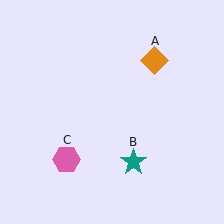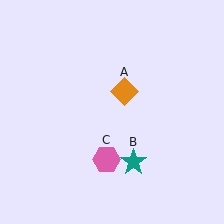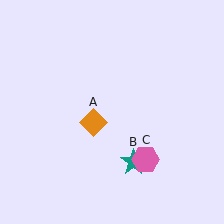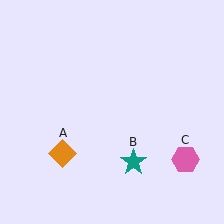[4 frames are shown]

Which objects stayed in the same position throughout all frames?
Teal star (object B) remained stationary.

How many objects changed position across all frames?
2 objects changed position: orange diamond (object A), pink hexagon (object C).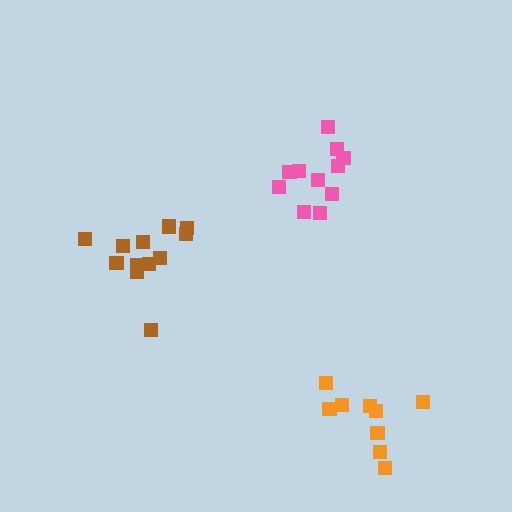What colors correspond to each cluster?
The clusters are colored: pink, brown, orange.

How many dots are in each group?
Group 1: 11 dots, Group 2: 12 dots, Group 3: 9 dots (32 total).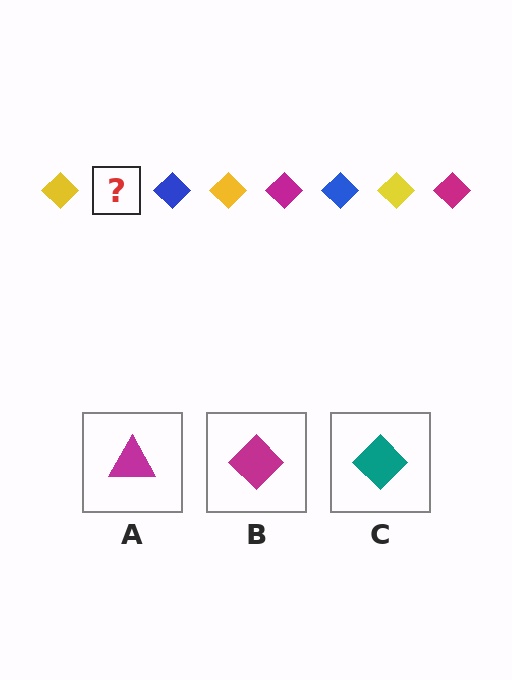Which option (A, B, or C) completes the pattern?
B.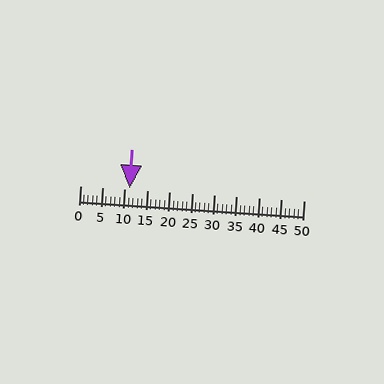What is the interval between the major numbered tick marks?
The major tick marks are spaced 5 units apart.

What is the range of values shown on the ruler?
The ruler shows values from 0 to 50.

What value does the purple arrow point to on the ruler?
The purple arrow points to approximately 11.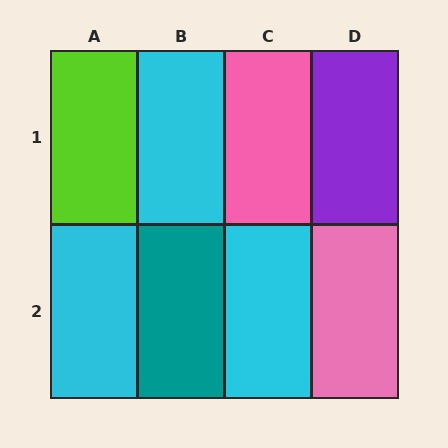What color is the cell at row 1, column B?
Cyan.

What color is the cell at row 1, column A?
Lime.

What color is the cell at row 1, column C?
Pink.